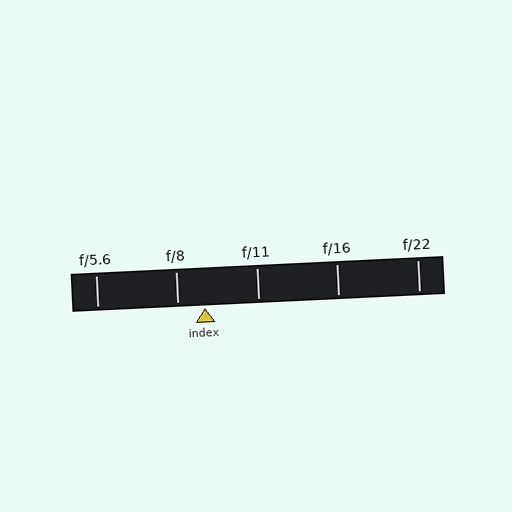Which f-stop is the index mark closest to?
The index mark is closest to f/8.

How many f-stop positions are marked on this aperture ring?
There are 5 f-stop positions marked.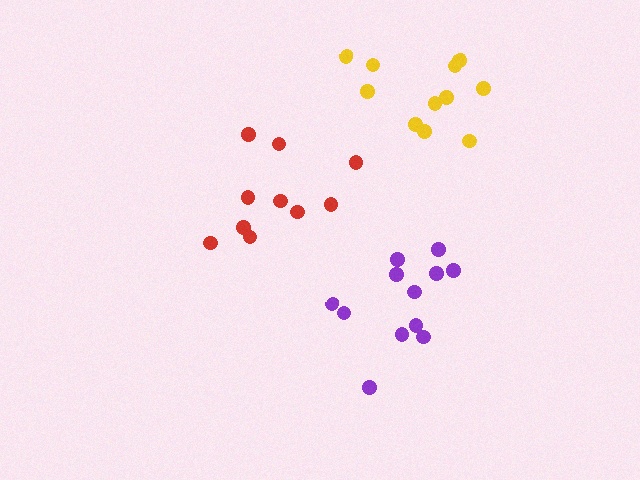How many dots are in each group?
Group 1: 10 dots, Group 2: 11 dots, Group 3: 12 dots (33 total).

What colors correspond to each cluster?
The clusters are colored: red, yellow, purple.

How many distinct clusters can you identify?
There are 3 distinct clusters.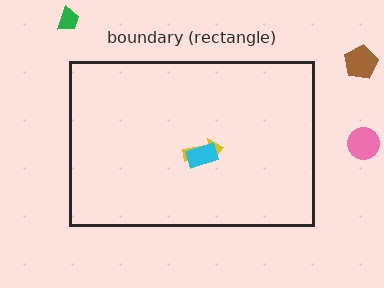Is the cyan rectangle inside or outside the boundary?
Inside.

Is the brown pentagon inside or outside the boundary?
Outside.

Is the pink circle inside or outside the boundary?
Outside.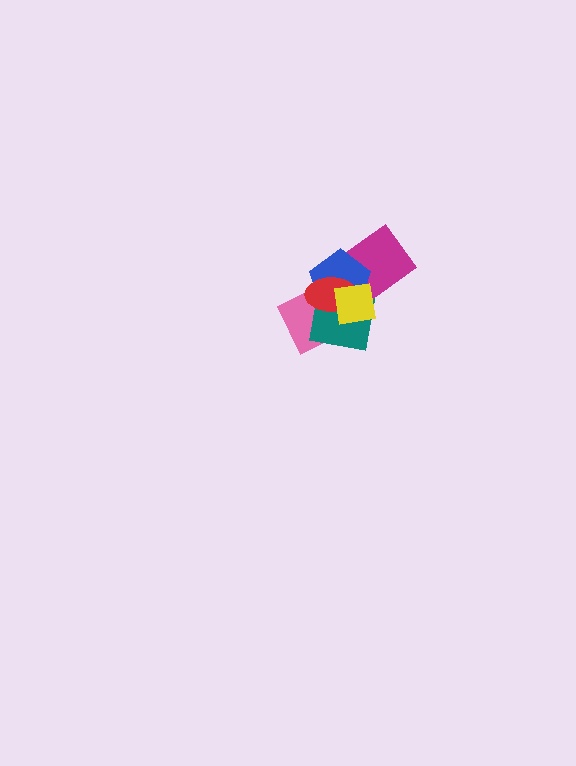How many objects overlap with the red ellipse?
5 objects overlap with the red ellipse.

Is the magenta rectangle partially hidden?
Yes, it is partially covered by another shape.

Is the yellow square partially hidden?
No, no other shape covers it.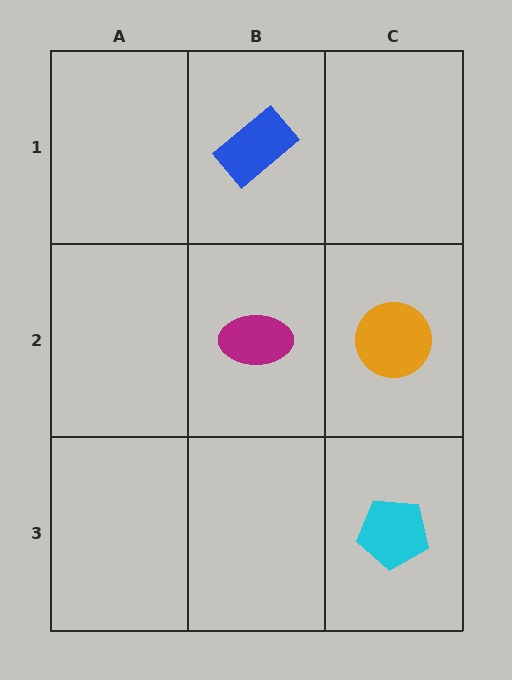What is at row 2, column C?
An orange circle.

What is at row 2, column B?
A magenta ellipse.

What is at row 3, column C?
A cyan pentagon.